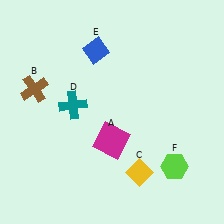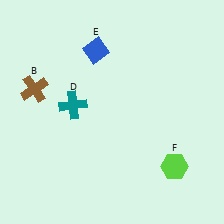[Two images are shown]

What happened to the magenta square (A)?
The magenta square (A) was removed in Image 2. It was in the bottom-left area of Image 1.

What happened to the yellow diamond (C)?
The yellow diamond (C) was removed in Image 2. It was in the bottom-right area of Image 1.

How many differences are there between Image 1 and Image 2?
There are 2 differences between the two images.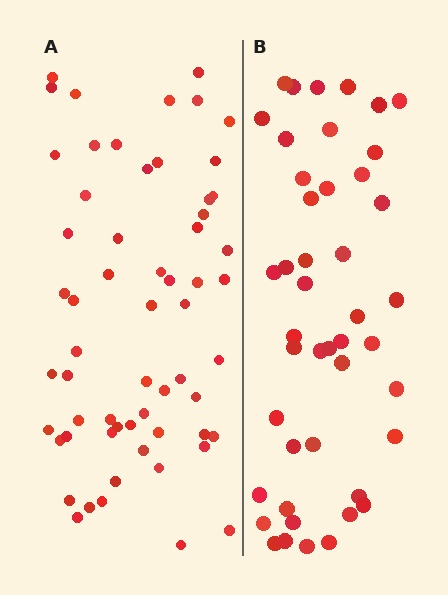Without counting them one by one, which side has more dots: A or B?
Region A (the left region) has more dots.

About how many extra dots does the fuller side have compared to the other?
Region A has approximately 15 more dots than region B.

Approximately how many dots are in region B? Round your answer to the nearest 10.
About 40 dots. (The exact count is 45, which rounds to 40.)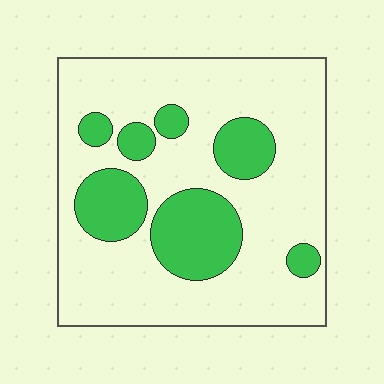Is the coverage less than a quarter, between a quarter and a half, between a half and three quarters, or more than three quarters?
Between a quarter and a half.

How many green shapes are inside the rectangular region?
7.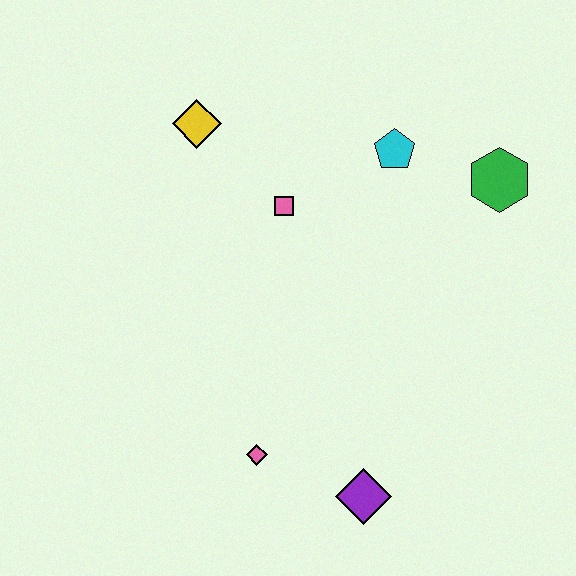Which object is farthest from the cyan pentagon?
The purple diamond is farthest from the cyan pentagon.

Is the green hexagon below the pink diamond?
No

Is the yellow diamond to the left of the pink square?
Yes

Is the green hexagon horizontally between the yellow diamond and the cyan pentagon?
No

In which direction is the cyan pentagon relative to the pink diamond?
The cyan pentagon is above the pink diamond.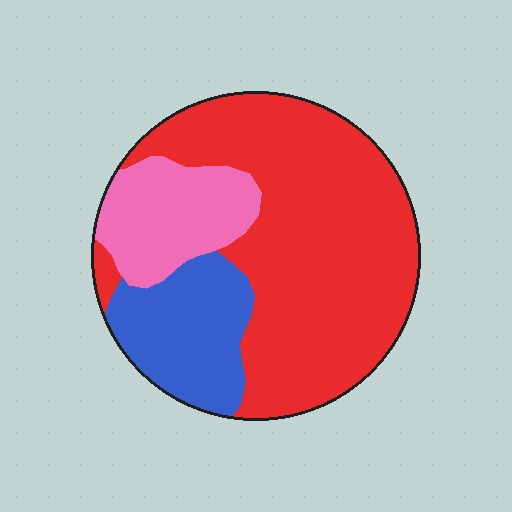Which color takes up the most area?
Red, at roughly 65%.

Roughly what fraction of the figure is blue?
Blue covers around 20% of the figure.